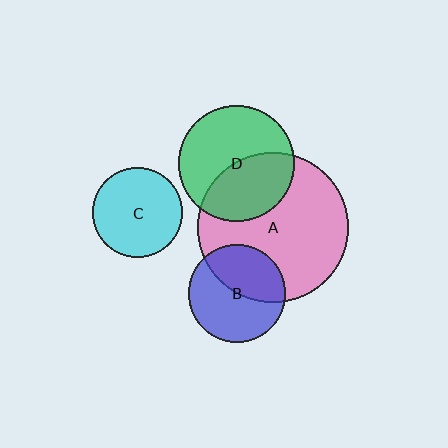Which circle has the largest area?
Circle A (pink).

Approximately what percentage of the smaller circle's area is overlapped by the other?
Approximately 45%.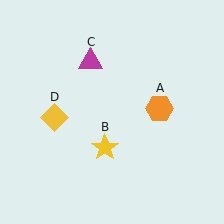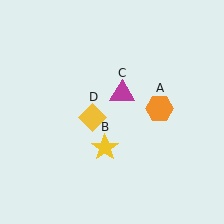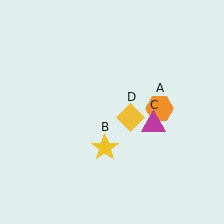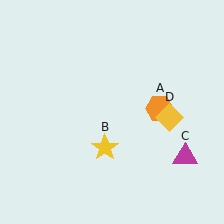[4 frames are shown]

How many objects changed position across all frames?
2 objects changed position: magenta triangle (object C), yellow diamond (object D).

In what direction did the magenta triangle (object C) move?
The magenta triangle (object C) moved down and to the right.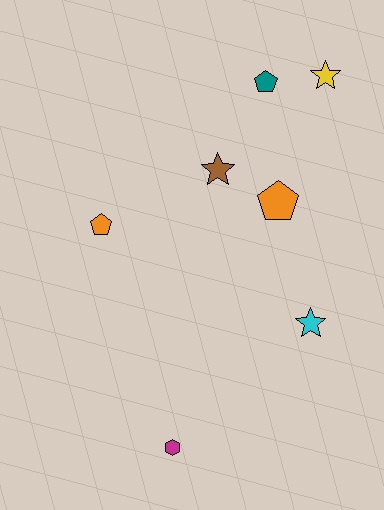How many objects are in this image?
There are 7 objects.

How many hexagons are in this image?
There is 1 hexagon.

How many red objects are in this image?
There are no red objects.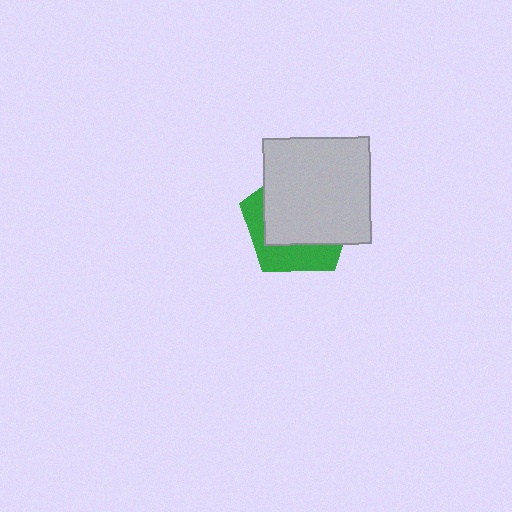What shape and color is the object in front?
The object in front is a light gray square.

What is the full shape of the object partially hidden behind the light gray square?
The partially hidden object is a green pentagon.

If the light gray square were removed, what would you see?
You would see the complete green pentagon.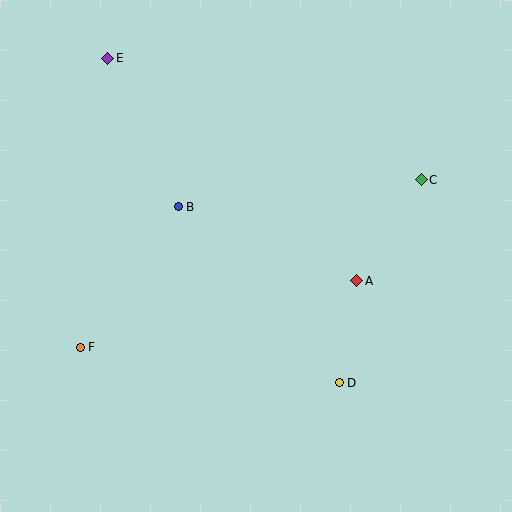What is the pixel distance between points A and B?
The distance between A and B is 193 pixels.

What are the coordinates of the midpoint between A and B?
The midpoint between A and B is at (267, 244).